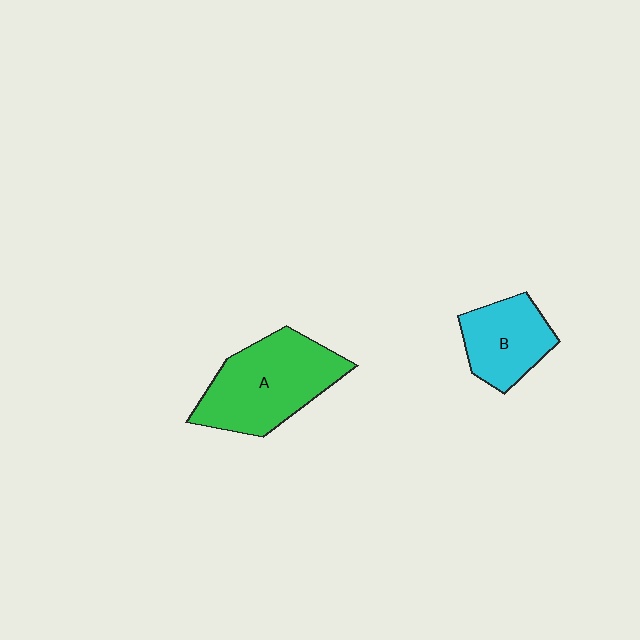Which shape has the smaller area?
Shape B (cyan).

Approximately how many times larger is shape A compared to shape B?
Approximately 1.6 times.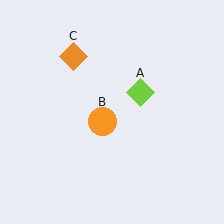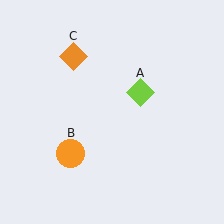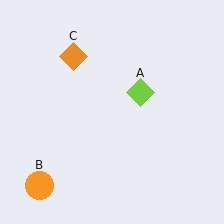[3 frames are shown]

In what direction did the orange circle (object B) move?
The orange circle (object B) moved down and to the left.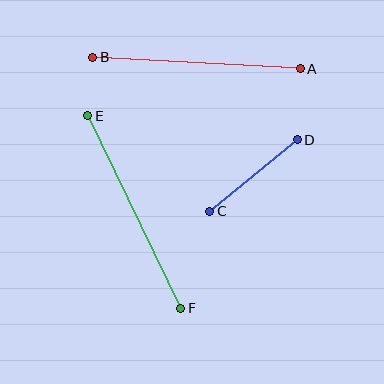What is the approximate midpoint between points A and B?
The midpoint is at approximately (197, 63) pixels.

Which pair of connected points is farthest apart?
Points E and F are farthest apart.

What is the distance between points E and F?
The distance is approximately 214 pixels.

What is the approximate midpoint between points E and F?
The midpoint is at approximately (134, 212) pixels.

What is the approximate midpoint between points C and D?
The midpoint is at approximately (253, 176) pixels.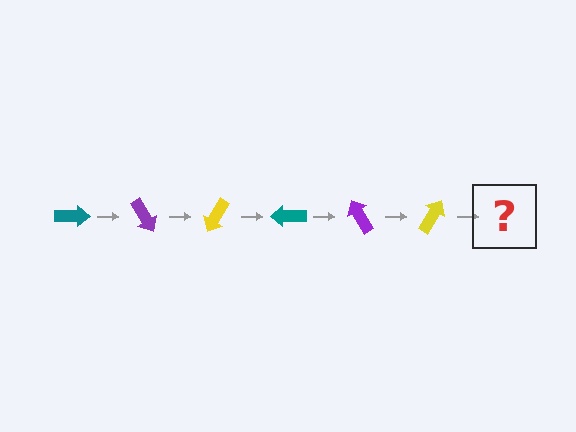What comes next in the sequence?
The next element should be a teal arrow, rotated 360 degrees from the start.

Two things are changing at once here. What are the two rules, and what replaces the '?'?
The two rules are that it rotates 60 degrees each step and the color cycles through teal, purple, and yellow. The '?' should be a teal arrow, rotated 360 degrees from the start.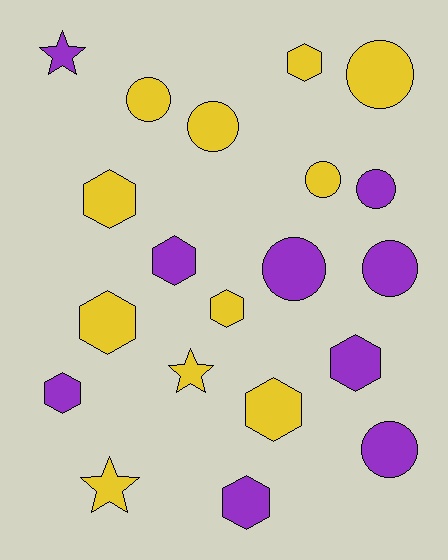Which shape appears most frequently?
Hexagon, with 9 objects.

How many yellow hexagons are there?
There are 5 yellow hexagons.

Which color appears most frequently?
Yellow, with 11 objects.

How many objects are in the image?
There are 20 objects.